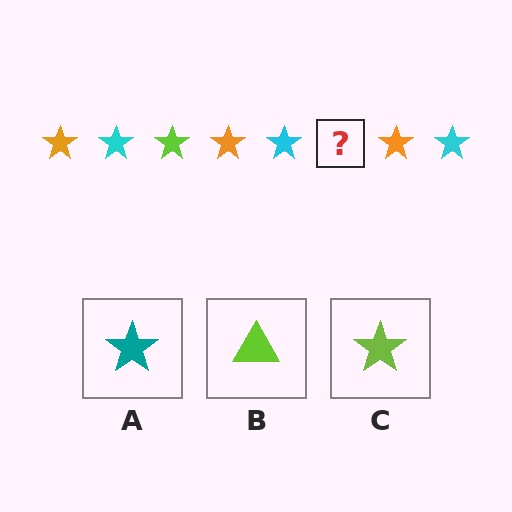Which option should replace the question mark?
Option C.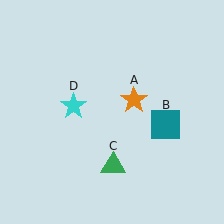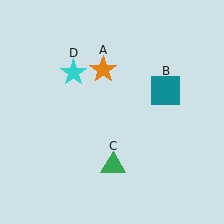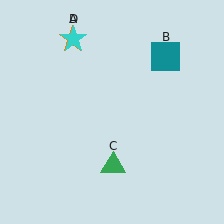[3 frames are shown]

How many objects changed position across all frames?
3 objects changed position: orange star (object A), teal square (object B), cyan star (object D).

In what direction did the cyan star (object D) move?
The cyan star (object D) moved up.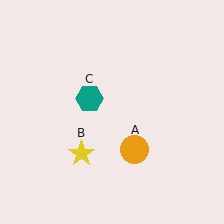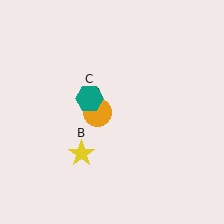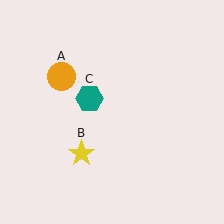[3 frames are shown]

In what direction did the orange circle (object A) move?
The orange circle (object A) moved up and to the left.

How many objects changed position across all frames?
1 object changed position: orange circle (object A).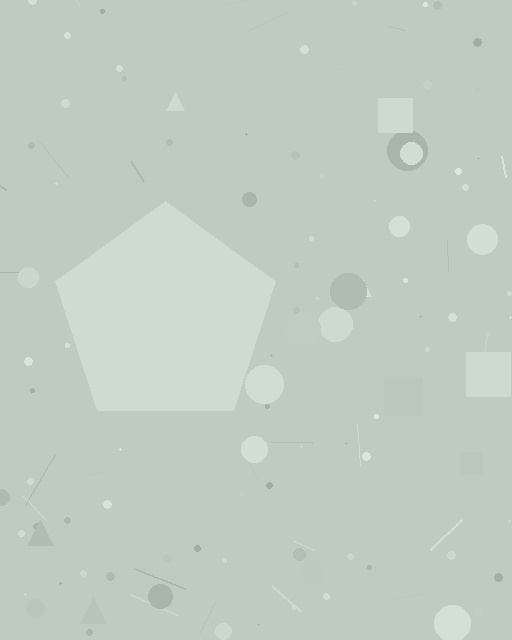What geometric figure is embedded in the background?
A pentagon is embedded in the background.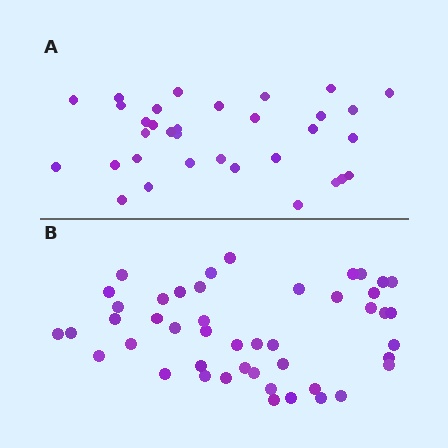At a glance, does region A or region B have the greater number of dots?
Region B (the bottom region) has more dots.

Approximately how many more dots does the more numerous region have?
Region B has approximately 15 more dots than region A.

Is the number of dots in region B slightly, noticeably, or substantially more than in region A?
Region B has noticeably more, but not dramatically so. The ratio is roughly 1.4 to 1.